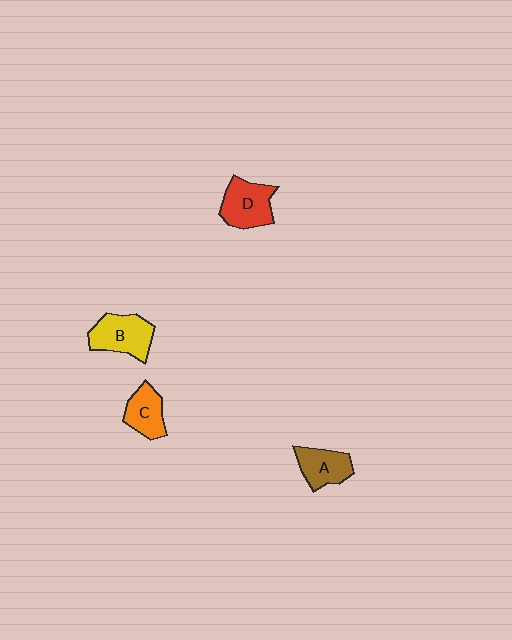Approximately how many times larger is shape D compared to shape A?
Approximately 1.2 times.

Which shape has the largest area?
Shape B (yellow).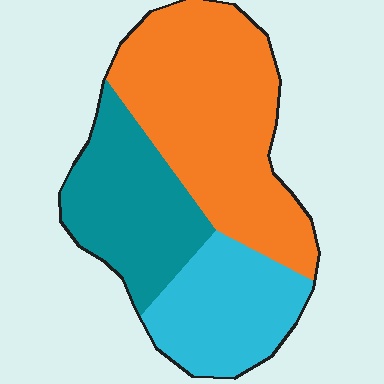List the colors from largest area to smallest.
From largest to smallest: orange, teal, cyan.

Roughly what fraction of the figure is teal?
Teal takes up about one quarter (1/4) of the figure.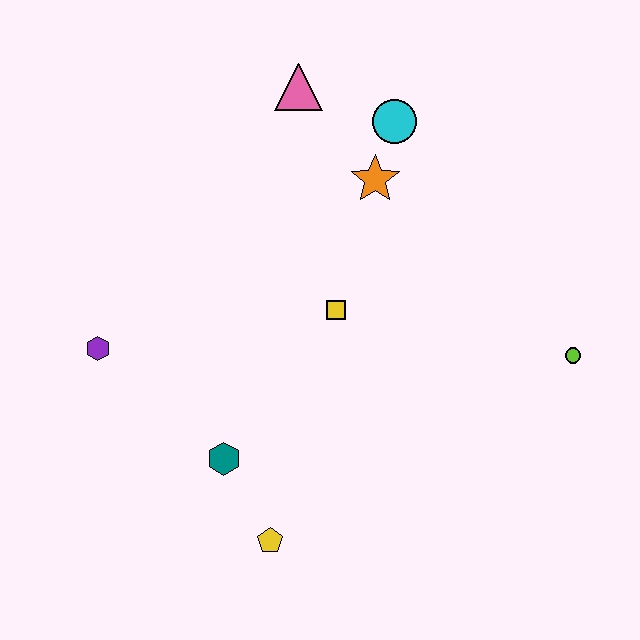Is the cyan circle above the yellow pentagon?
Yes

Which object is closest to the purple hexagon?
The teal hexagon is closest to the purple hexagon.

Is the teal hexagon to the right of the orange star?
No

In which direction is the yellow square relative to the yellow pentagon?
The yellow square is above the yellow pentagon.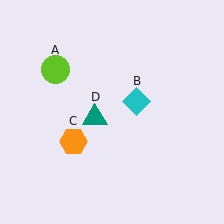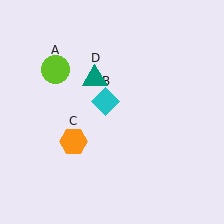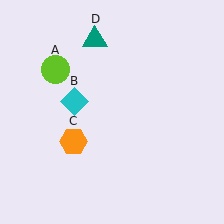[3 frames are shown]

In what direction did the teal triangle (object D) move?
The teal triangle (object D) moved up.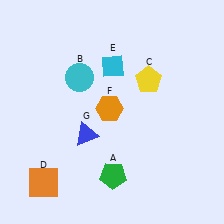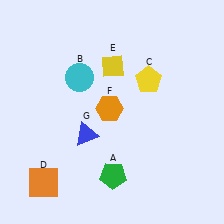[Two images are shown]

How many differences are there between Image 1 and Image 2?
There is 1 difference between the two images.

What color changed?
The diamond (E) changed from cyan in Image 1 to yellow in Image 2.